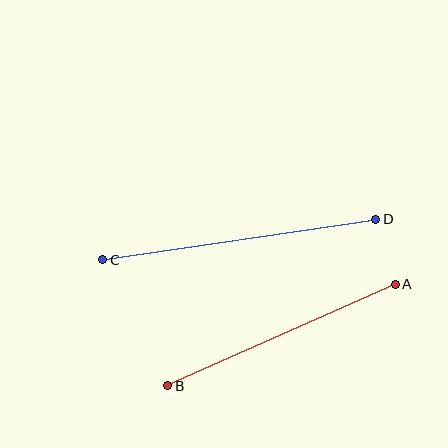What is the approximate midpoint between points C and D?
The midpoint is at approximately (239, 240) pixels.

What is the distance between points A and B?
The distance is approximately 249 pixels.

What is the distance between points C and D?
The distance is approximately 276 pixels.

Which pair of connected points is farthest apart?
Points C and D are farthest apart.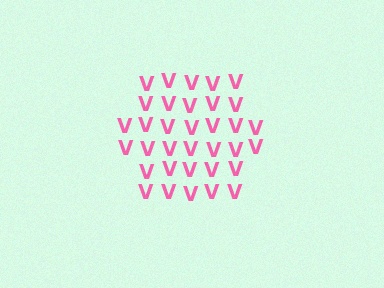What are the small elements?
The small elements are letter V's.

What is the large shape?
The large shape is a hexagon.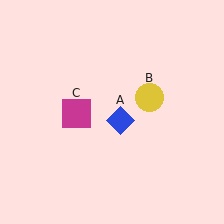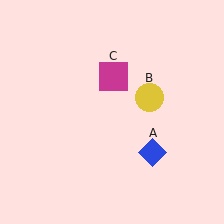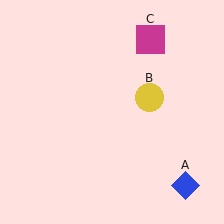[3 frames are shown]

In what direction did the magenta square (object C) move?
The magenta square (object C) moved up and to the right.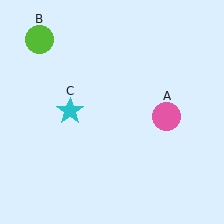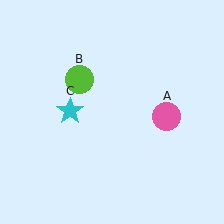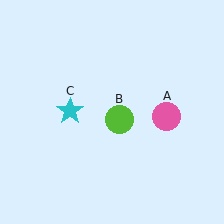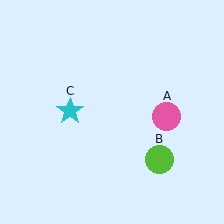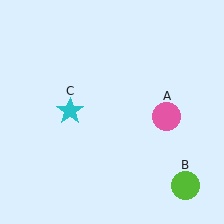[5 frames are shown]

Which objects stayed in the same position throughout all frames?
Pink circle (object A) and cyan star (object C) remained stationary.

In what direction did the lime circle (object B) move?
The lime circle (object B) moved down and to the right.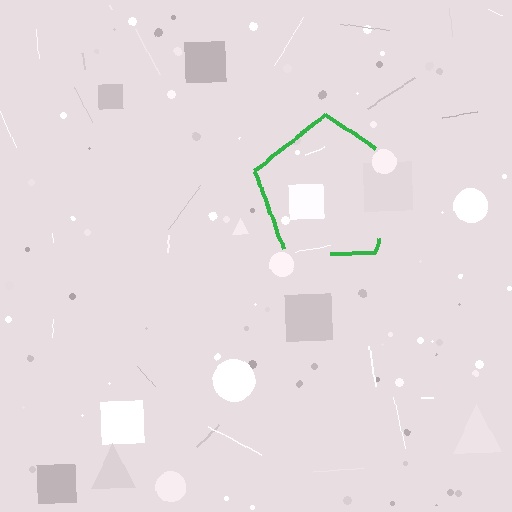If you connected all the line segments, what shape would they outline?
They would outline a pentagon.